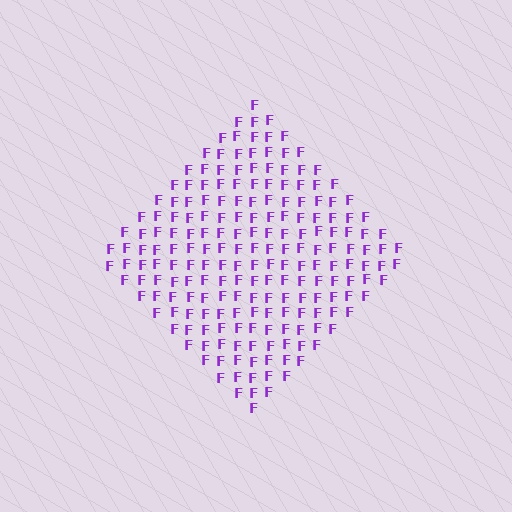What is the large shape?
The large shape is a diamond.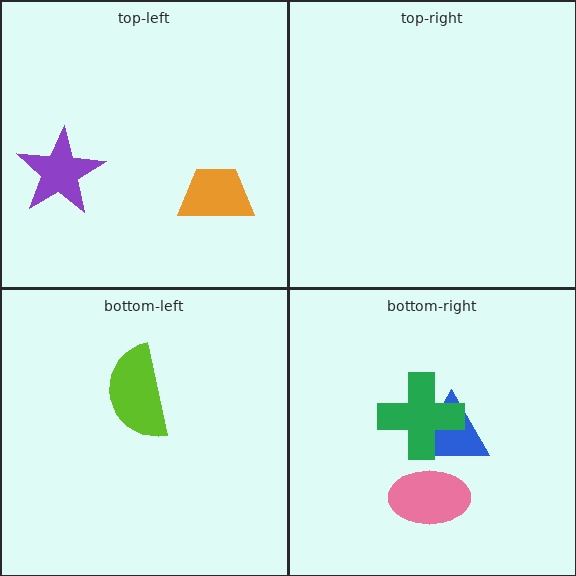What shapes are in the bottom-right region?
The blue triangle, the green cross, the pink ellipse.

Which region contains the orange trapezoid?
The top-left region.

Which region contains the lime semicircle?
The bottom-left region.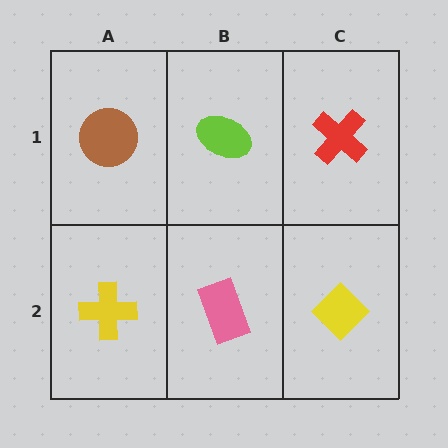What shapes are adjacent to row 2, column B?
A lime ellipse (row 1, column B), a yellow cross (row 2, column A), a yellow diamond (row 2, column C).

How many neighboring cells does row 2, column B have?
3.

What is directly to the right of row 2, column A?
A pink rectangle.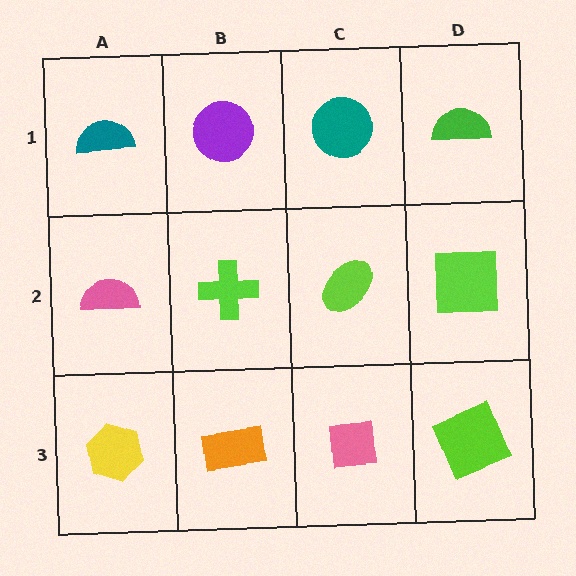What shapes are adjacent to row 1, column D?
A lime square (row 2, column D), a teal circle (row 1, column C).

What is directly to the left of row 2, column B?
A pink semicircle.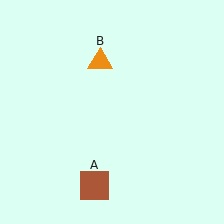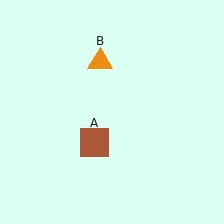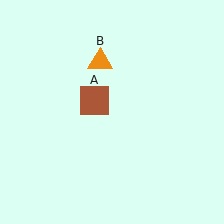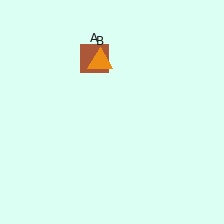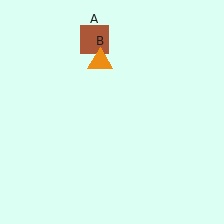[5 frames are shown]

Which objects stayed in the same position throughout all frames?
Orange triangle (object B) remained stationary.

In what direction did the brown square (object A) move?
The brown square (object A) moved up.